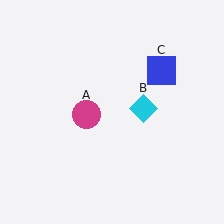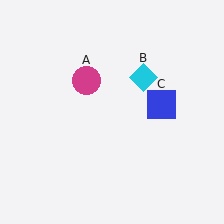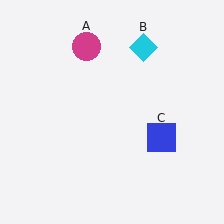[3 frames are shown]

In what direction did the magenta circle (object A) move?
The magenta circle (object A) moved up.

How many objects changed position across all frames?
3 objects changed position: magenta circle (object A), cyan diamond (object B), blue square (object C).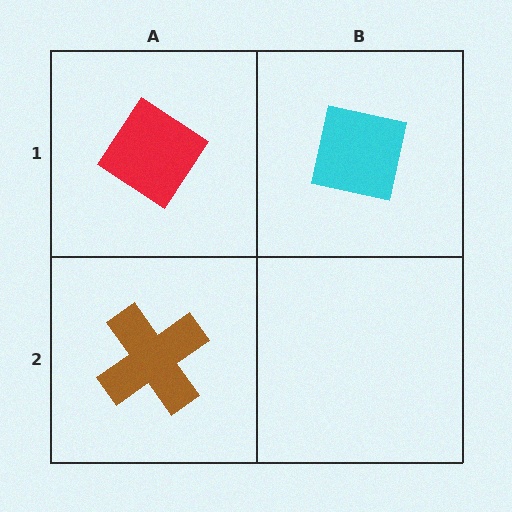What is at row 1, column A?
A red diamond.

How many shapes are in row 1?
2 shapes.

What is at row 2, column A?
A brown cross.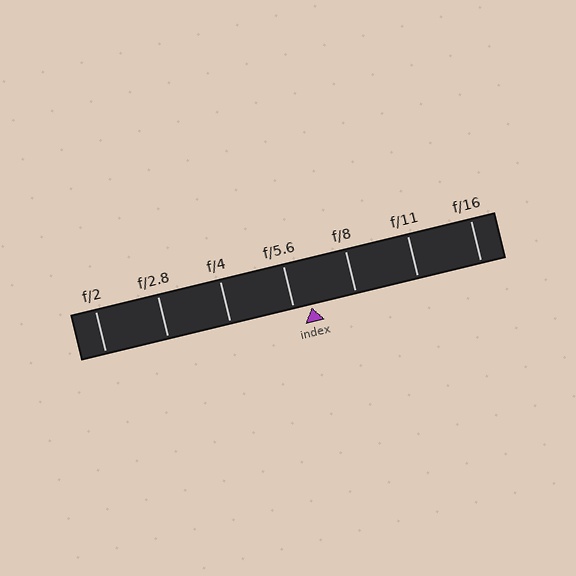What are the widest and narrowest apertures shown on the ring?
The widest aperture shown is f/2 and the narrowest is f/16.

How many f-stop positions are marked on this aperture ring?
There are 7 f-stop positions marked.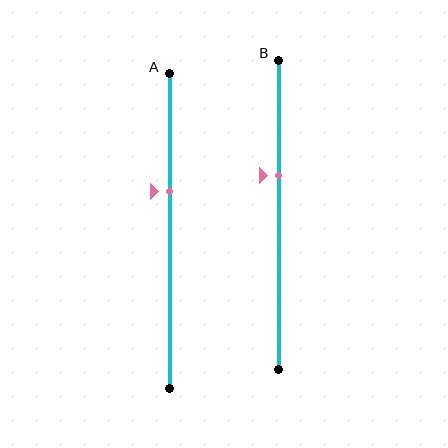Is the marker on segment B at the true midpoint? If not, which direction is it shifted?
No, the marker on segment B is shifted upward by about 13% of the segment length.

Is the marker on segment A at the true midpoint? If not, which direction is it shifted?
No, the marker on segment A is shifted upward by about 12% of the segment length.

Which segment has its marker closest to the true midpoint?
Segment A has its marker closest to the true midpoint.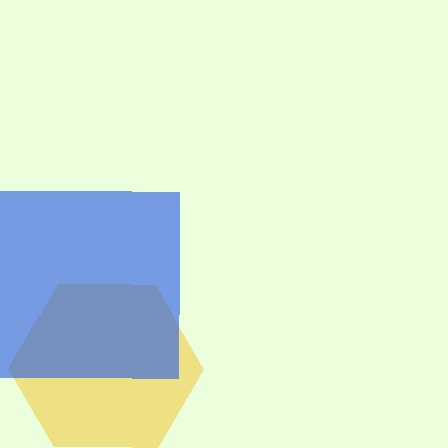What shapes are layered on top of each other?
The layered shapes are: a yellow hexagon, a blue square.